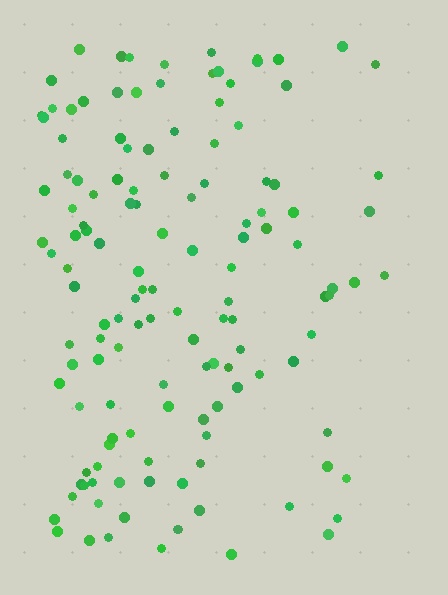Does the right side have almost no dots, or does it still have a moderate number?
Still a moderate number, just noticeably fewer than the left.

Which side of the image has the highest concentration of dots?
The left.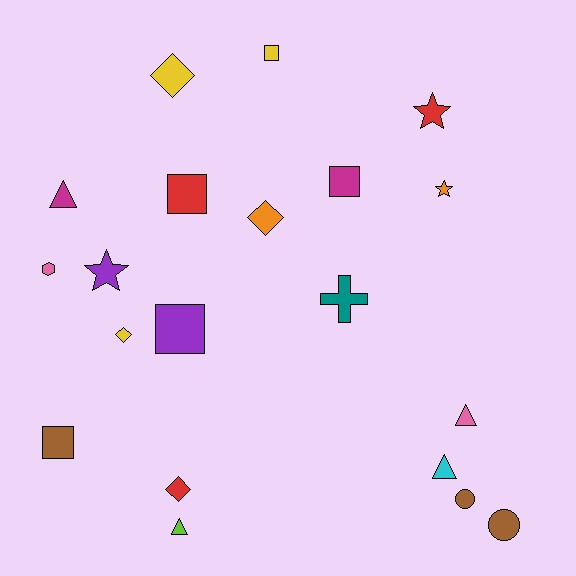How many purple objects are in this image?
There are 2 purple objects.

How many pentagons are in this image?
There are no pentagons.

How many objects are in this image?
There are 20 objects.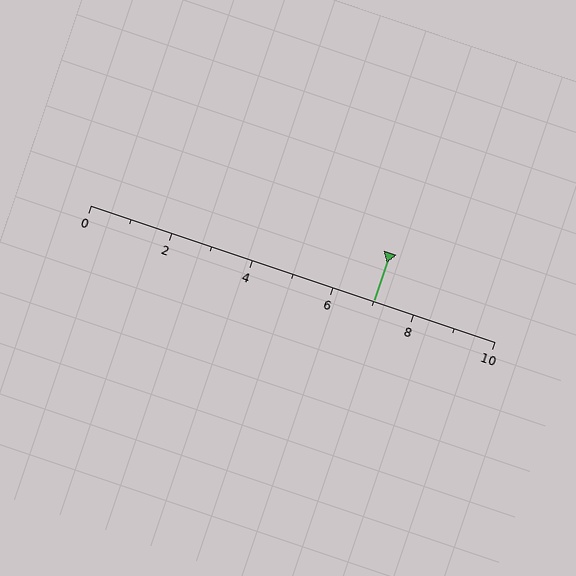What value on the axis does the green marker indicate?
The marker indicates approximately 7.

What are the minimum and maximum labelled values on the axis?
The axis runs from 0 to 10.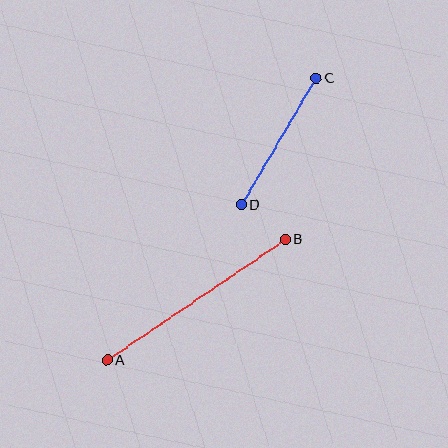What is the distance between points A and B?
The distance is approximately 215 pixels.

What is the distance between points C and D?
The distance is approximately 147 pixels.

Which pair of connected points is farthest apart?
Points A and B are farthest apart.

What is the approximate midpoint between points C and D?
The midpoint is at approximately (279, 142) pixels.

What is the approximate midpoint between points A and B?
The midpoint is at approximately (196, 300) pixels.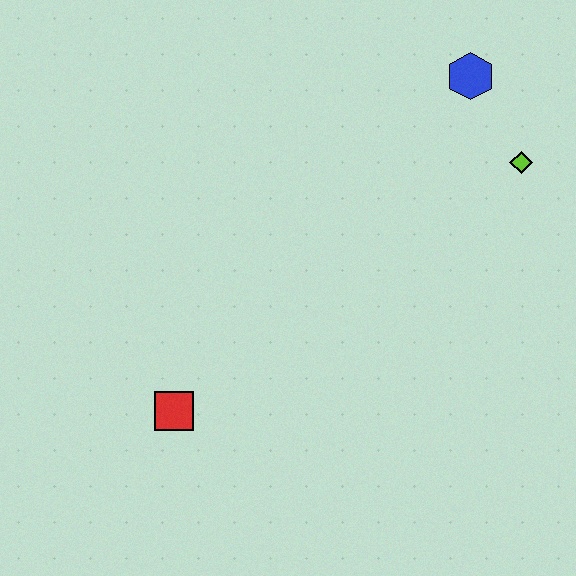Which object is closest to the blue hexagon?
The lime diamond is closest to the blue hexagon.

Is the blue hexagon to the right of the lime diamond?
No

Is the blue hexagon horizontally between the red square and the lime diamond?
Yes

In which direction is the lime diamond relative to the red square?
The lime diamond is to the right of the red square.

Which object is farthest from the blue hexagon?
The red square is farthest from the blue hexagon.